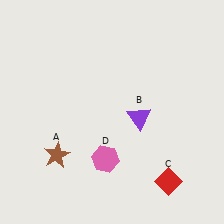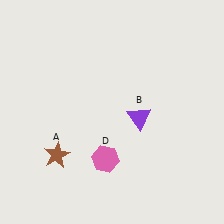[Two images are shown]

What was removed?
The red diamond (C) was removed in Image 2.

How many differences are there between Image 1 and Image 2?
There is 1 difference between the two images.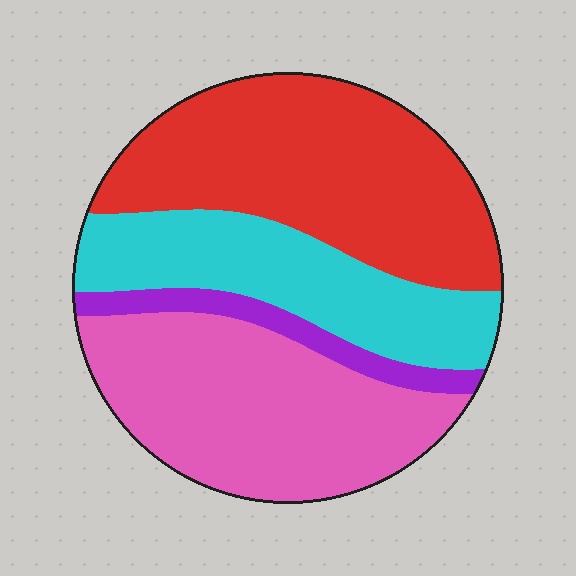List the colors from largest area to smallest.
From largest to smallest: red, pink, cyan, purple.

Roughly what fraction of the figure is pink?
Pink takes up between a sixth and a third of the figure.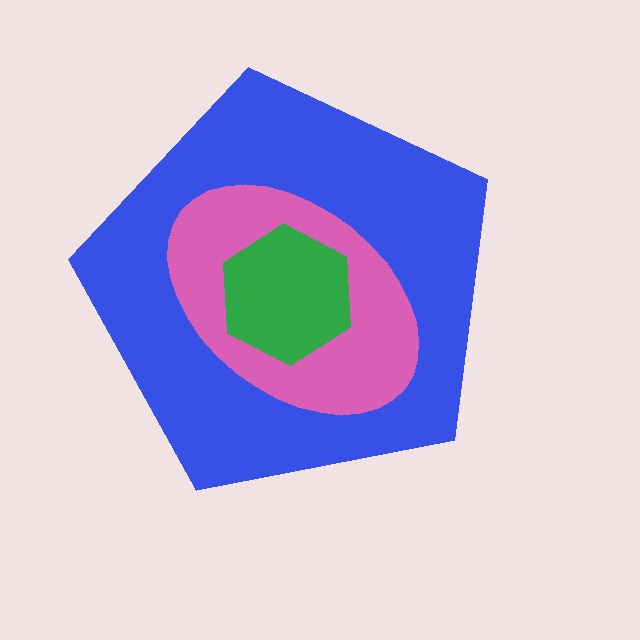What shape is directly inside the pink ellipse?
The green hexagon.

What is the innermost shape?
The green hexagon.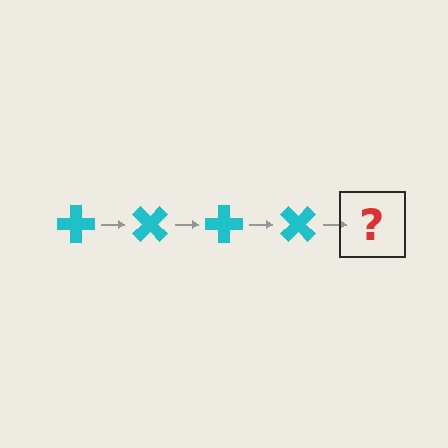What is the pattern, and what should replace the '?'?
The pattern is that the cross rotates 45 degrees each step. The '?' should be a cyan cross rotated 180 degrees.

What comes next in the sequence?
The next element should be a cyan cross rotated 180 degrees.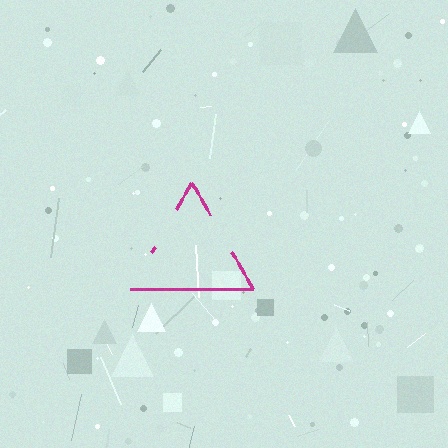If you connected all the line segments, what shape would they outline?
They would outline a triangle.